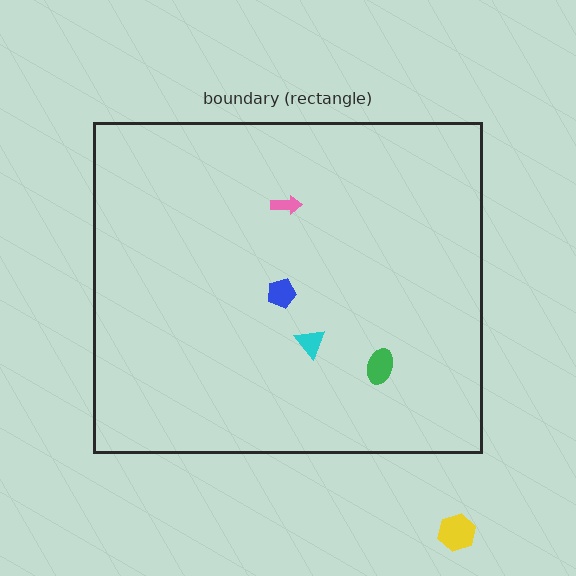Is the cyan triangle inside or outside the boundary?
Inside.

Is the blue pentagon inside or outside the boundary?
Inside.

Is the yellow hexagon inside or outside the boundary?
Outside.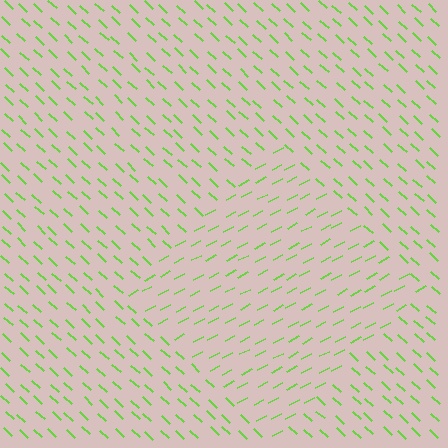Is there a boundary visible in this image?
Yes, there is a texture boundary formed by a change in line orientation.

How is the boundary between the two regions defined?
The boundary is defined purely by a change in line orientation (approximately 70 degrees difference). All lines are the same color and thickness.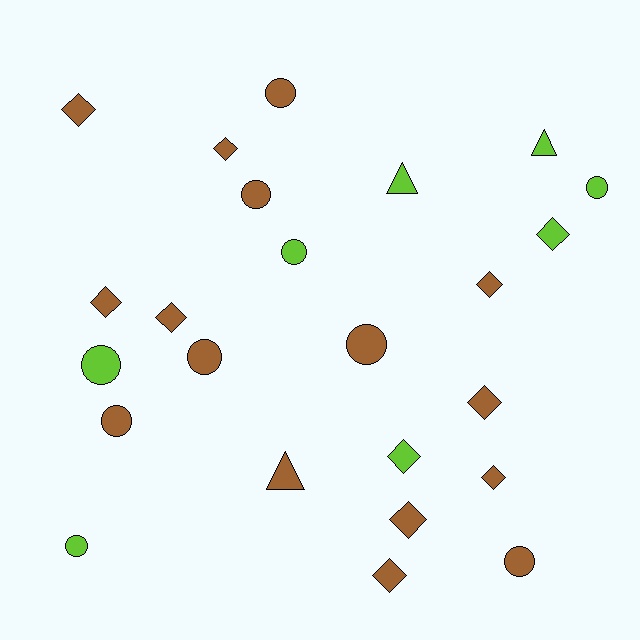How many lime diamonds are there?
There are 2 lime diamonds.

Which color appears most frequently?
Brown, with 16 objects.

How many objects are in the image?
There are 24 objects.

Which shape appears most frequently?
Diamond, with 11 objects.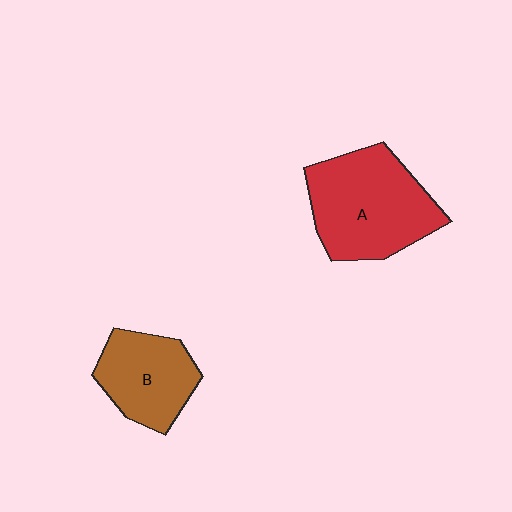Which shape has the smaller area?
Shape B (brown).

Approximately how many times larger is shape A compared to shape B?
Approximately 1.5 times.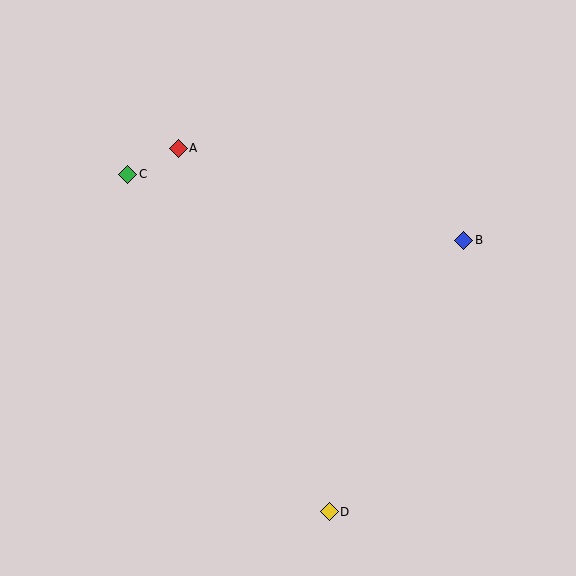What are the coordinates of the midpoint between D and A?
The midpoint between D and A is at (254, 330).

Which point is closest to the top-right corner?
Point B is closest to the top-right corner.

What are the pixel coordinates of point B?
Point B is at (464, 240).